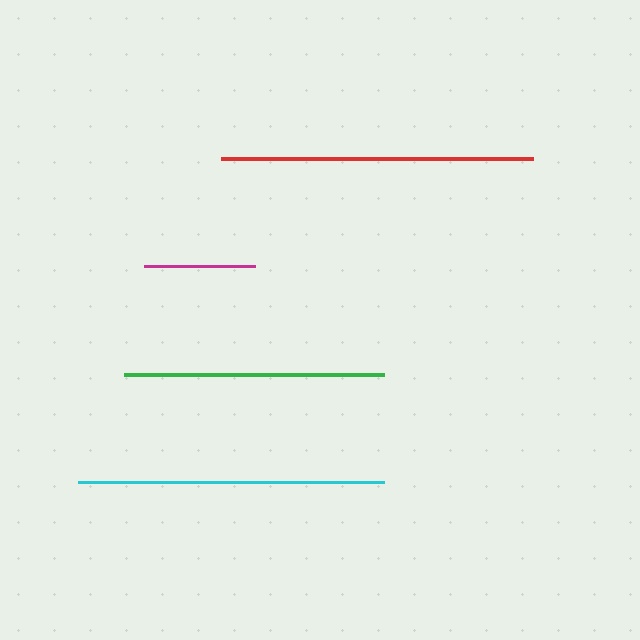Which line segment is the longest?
The red line is the longest at approximately 312 pixels.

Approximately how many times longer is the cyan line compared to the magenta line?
The cyan line is approximately 2.8 times the length of the magenta line.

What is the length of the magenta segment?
The magenta segment is approximately 111 pixels long.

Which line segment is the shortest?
The magenta line is the shortest at approximately 111 pixels.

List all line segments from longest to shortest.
From longest to shortest: red, cyan, green, magenta.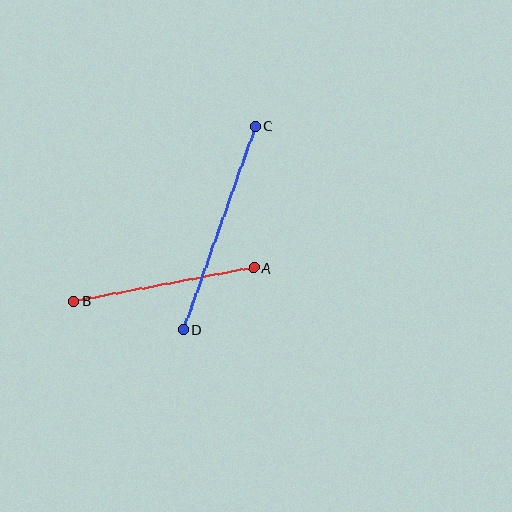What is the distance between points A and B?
The distance is approximately 183 pixels.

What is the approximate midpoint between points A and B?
The midpoint is at approximately (164, 284) pixels.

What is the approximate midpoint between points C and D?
The midpoint is at approximately (219, 228) pixels.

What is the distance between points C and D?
The distance is approximately 216 pixels.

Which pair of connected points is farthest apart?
Points C and D are farthest apart.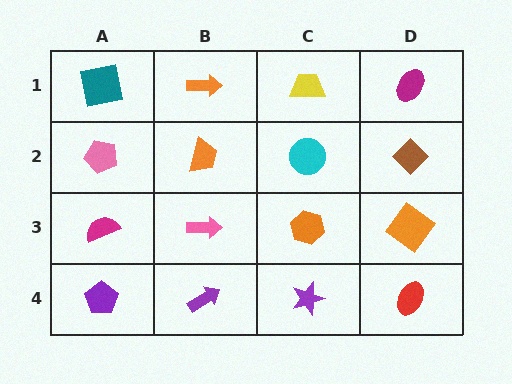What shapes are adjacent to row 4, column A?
A magenta semicircle (row 3, column A), a purple arrow (row 4, column B).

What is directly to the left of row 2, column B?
A pink pentagon.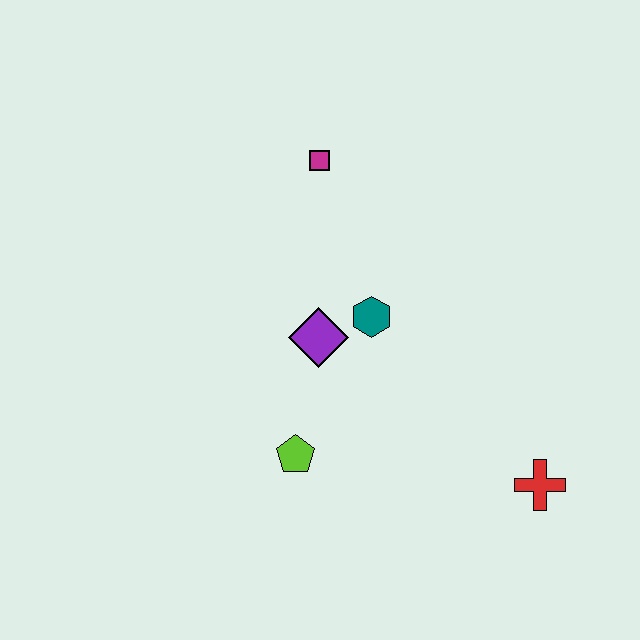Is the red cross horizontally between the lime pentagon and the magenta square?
No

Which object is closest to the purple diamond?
The teal hexagon is closest to the purple diamond.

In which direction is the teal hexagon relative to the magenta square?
The teal hexagon is below the magenta square.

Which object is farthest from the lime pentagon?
The magenta square is farthest from the lime pentagon.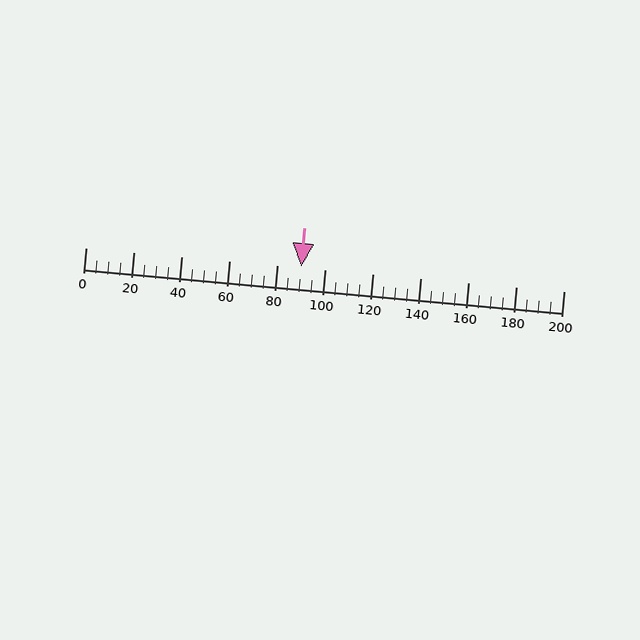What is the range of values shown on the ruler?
The ruler shows values from 0 to 200.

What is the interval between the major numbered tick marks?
The major tick marks are spaced 20 units apart.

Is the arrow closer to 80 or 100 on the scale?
The arrow is closer to 100.